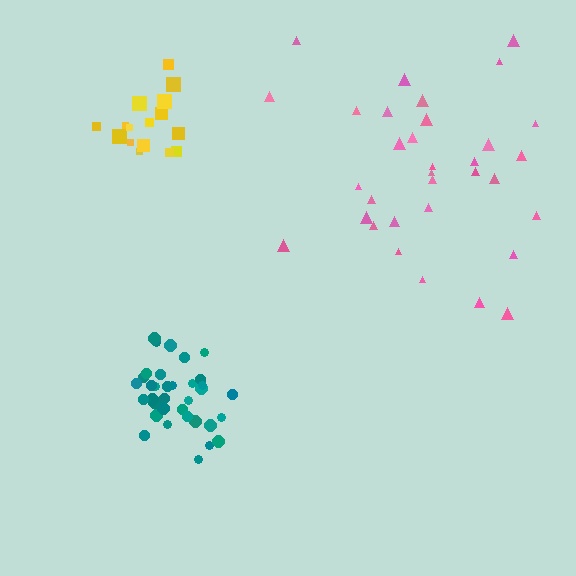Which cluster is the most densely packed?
Teal.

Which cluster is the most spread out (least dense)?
Pink.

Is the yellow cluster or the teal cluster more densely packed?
Teal.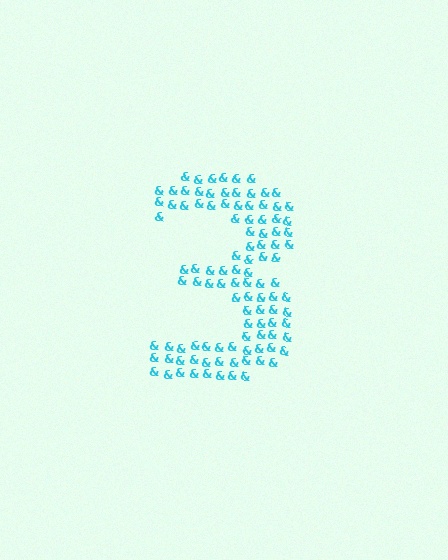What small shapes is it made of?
It is made of small ampersands.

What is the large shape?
The large shape is the digit 3.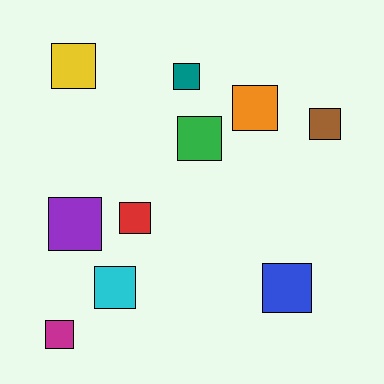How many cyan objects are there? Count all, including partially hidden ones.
There is 1 cyan object.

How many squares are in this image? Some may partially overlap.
There are 10 squares.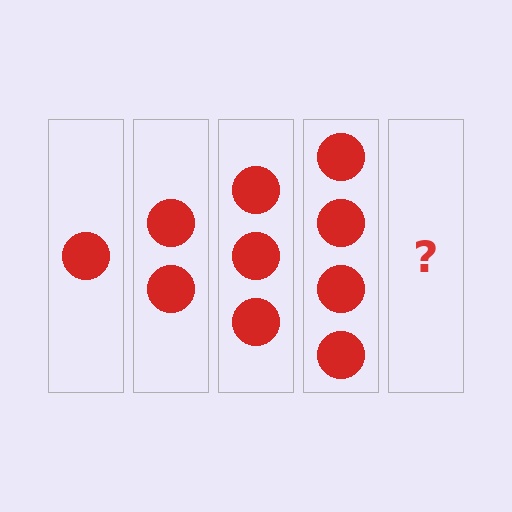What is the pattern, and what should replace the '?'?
The pattern is that each step adds one more circle. The '?' should be 5 circles.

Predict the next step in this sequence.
The next step is 5 circles.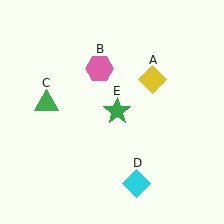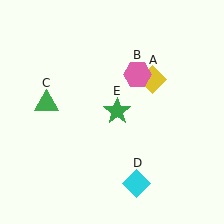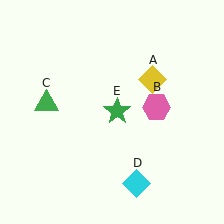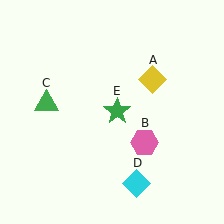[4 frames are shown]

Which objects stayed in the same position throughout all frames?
Yellow diamond (object A) and green triangle (object C) and cyan diamond (object D) and green star (object E) remained stationary.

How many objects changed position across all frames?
1 object changed position: pink hexagon (object B).